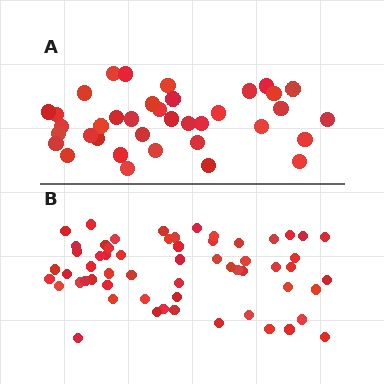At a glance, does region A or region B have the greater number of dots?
Region B (the bottom region) has more dots.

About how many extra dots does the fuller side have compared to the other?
Region B has approximately 20 more dots than region A.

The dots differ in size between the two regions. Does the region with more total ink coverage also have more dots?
No. Region A has more total ink coverage because its dots are larger, but region B actually contains more individual dots. Total area can be misleading — the number of items is what matters here.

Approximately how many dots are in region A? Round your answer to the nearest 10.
About 40 dots. (The exact count is 37, which rounds to 40.)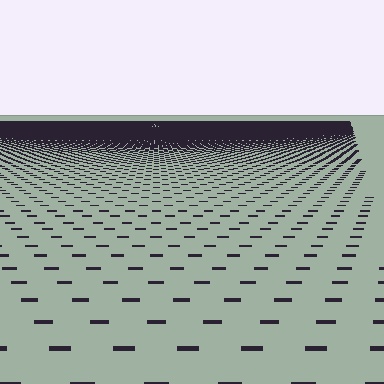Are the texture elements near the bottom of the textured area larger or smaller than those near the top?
Larger. Near the bottom, elements are closer to the viewer and appear at a bigger on-screen size.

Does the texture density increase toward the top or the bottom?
Density increases toward the top.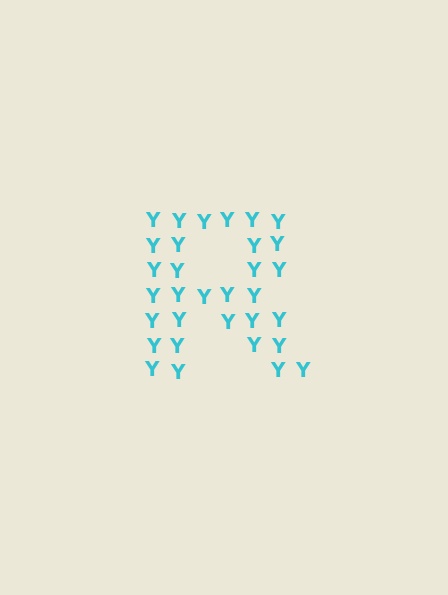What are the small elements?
The small elements are letter Y's.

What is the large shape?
The large shape is the letter R.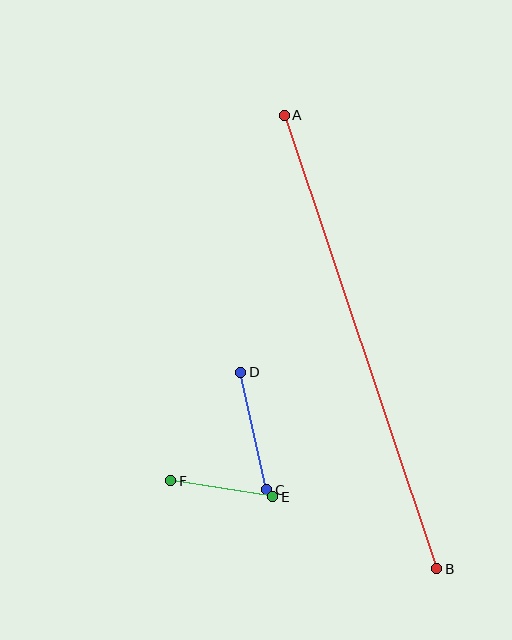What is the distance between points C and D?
The distance is approximately 120 pixels.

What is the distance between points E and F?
The distance is approximately 103 pixels.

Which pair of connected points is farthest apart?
Points A and B are farthest apart.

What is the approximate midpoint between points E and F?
The midpoint is at approximately (222, 489) pixels.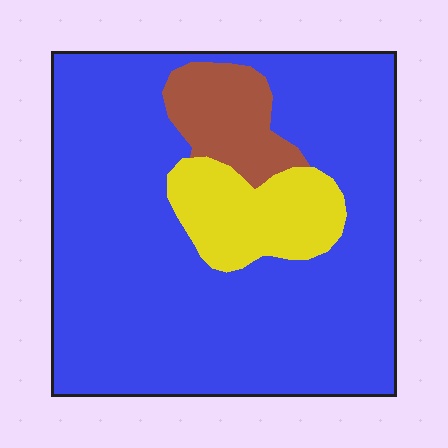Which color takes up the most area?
Blue, at roughly 80%.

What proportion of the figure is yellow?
Yellow covers around 10% of the figure.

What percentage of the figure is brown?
Brown covers 9% of the figure.